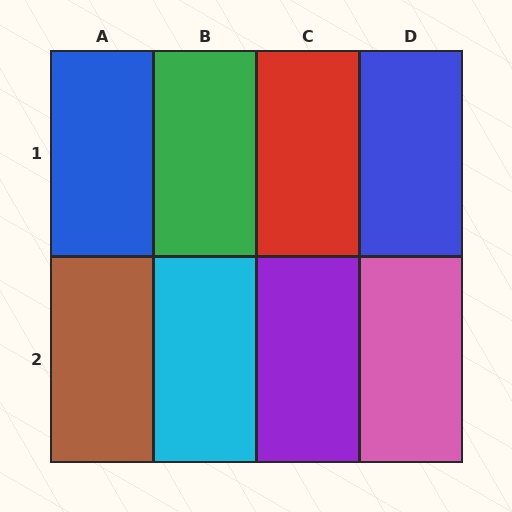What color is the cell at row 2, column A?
Brown.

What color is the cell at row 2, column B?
Cyan.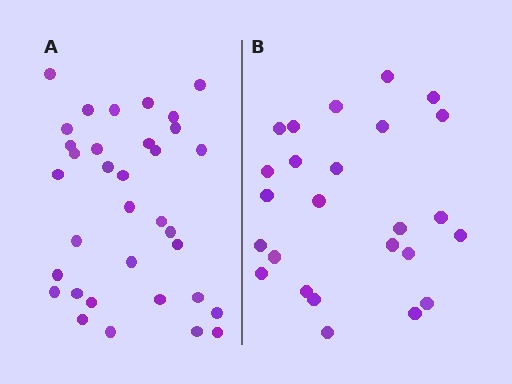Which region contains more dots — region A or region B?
Region A (the left region) has more dots.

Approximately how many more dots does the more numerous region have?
Region A has roughly 8 or so more dots than region B.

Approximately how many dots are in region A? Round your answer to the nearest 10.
About 30 dots. (The exact count is 34, which rounds to 30.)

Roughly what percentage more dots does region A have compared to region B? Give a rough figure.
About 35% more.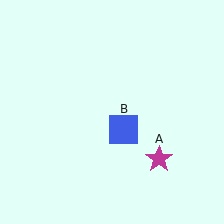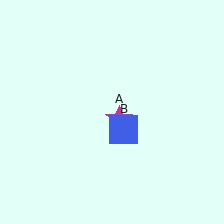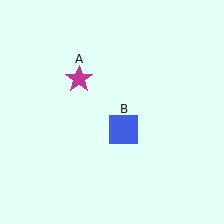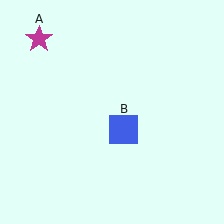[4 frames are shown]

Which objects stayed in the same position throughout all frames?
Blue square (object B) remained stationary.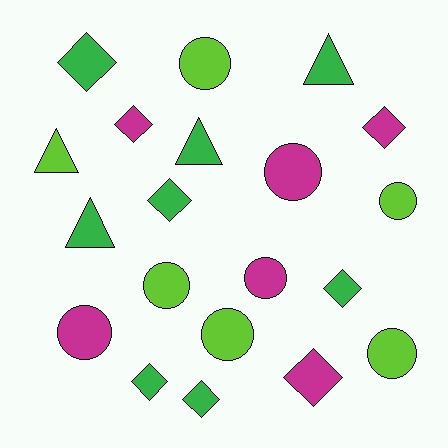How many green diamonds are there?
There are 5 green diamonds.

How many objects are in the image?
There are 20 objects.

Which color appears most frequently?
Green, with 8 objects.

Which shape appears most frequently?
Diamond, with 8 objects.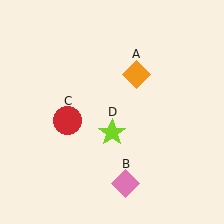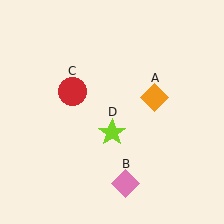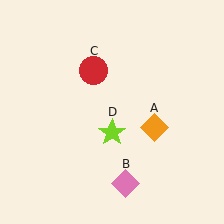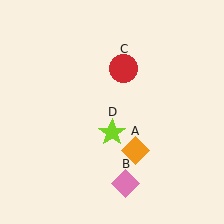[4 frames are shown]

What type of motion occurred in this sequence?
The orange diamond (object A), red circle (object C) rotated clockwise around the center of the scene.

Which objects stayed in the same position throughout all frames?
Pink diamond (object B) and lime star (object D) remained stationary.